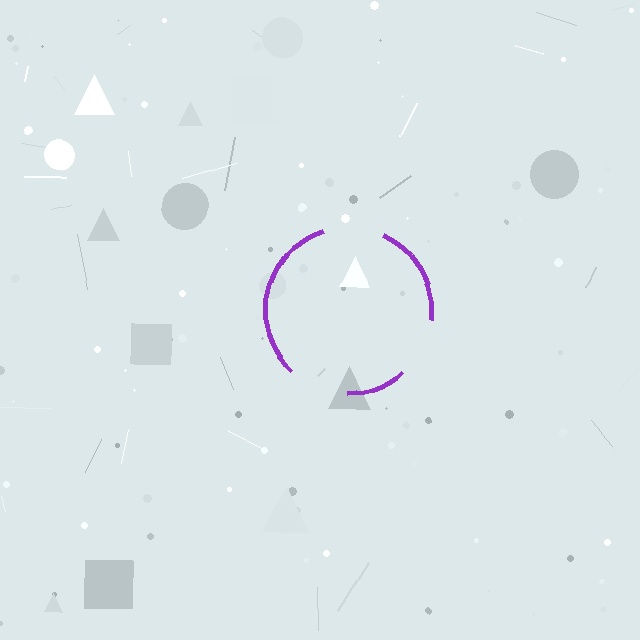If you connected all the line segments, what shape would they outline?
They would outline a circle.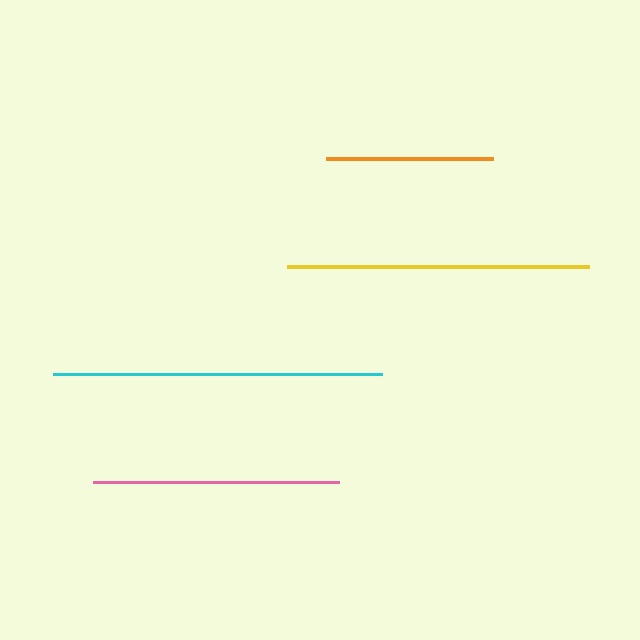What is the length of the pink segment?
The pink segment is approximately 246 pixels long.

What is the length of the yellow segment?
The yellow segment is approximately 301 pixels long.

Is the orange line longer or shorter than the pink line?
The pink line is longer than the orange line.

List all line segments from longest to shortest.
From longest to shortest: cyan, yellow, pink, orange.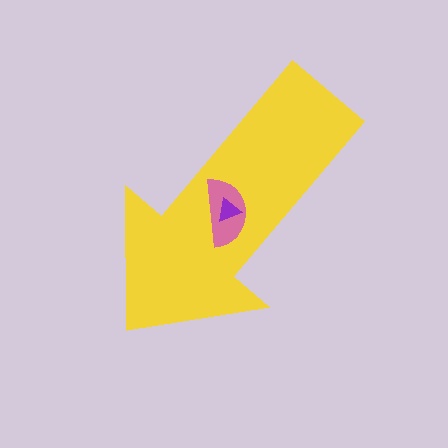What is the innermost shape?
The purple triangle.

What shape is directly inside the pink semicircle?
The purple triangle.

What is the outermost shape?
The yellow arrow.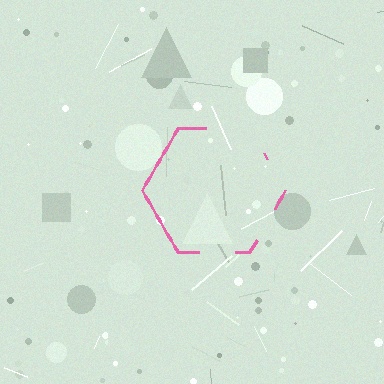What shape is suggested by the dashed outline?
The dashed outline suggests a hexagon.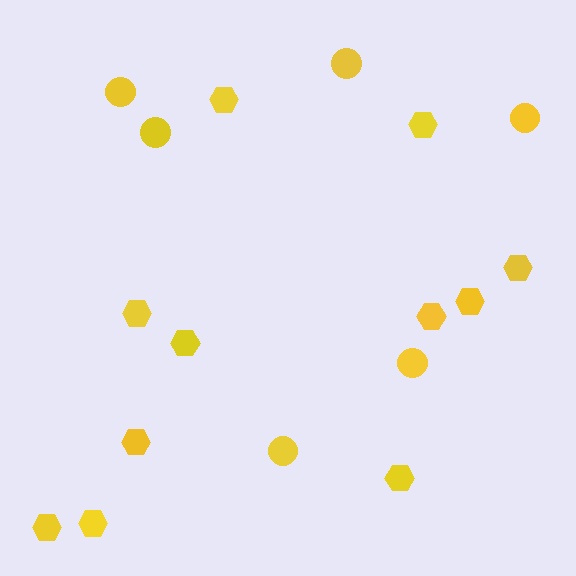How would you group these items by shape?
There are 2 groups: one group of circles (6) and one group of hexagons (11).